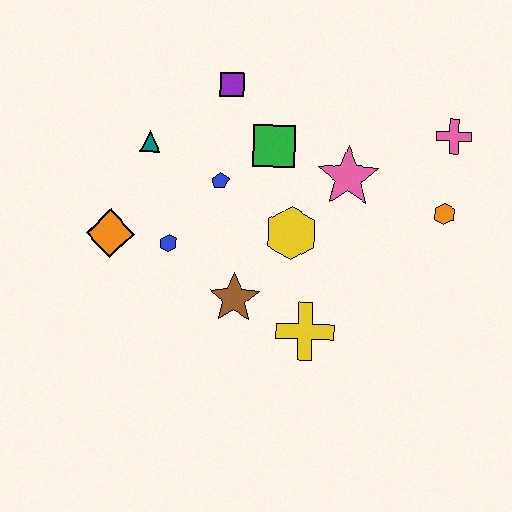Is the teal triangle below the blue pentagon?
No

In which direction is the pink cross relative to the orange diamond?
The pink cross is to the right of the orange diamond.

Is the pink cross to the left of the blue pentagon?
No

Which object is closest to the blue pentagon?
The green square is closest to the blue pentagon.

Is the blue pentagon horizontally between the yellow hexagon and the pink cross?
No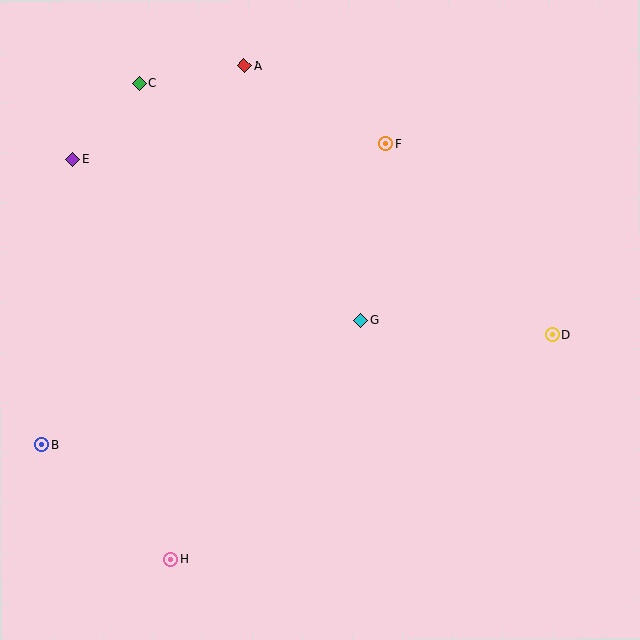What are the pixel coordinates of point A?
Point A is at (244, 66).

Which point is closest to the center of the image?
Point G at (361, 320) is closest to the center.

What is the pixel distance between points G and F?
The distance between G and F is 178 pixels.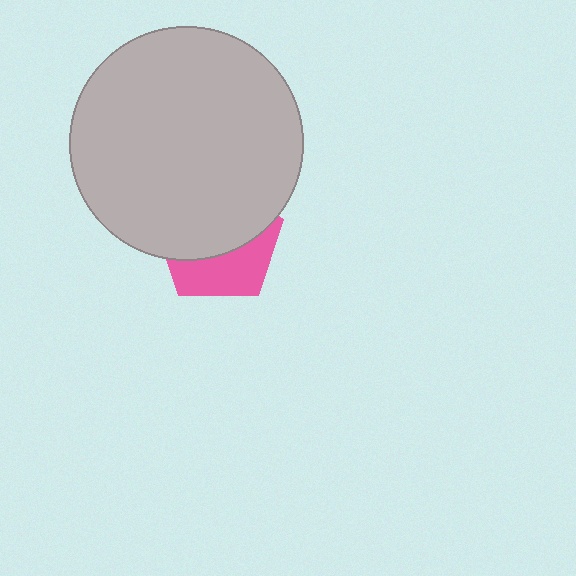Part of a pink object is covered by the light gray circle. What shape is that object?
It is a pentagon.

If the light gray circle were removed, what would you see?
You would see the complete pink pentagon.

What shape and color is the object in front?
The object in front is a light gray circle.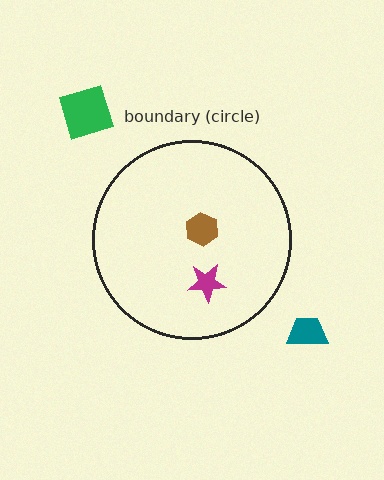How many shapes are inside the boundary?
2 inside, 2 outside.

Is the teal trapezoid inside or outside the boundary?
Outside.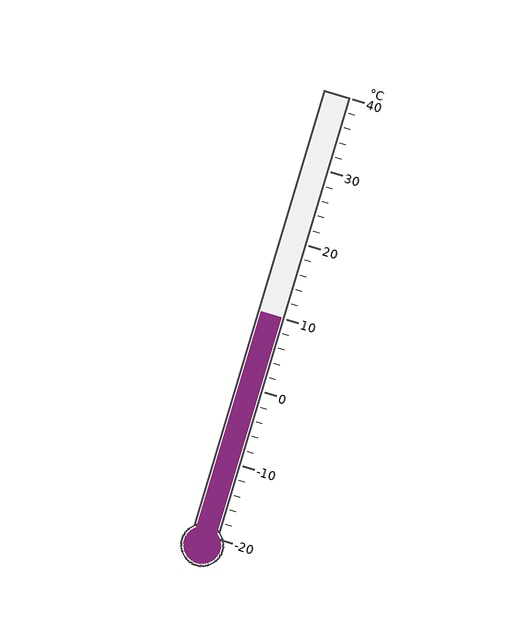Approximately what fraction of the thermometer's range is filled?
The thermometer is filled to approximately 50% of its range.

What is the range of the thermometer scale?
The thermometer scale ranges from -20°C to 40°C.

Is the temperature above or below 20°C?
The temperature is below 20°C.